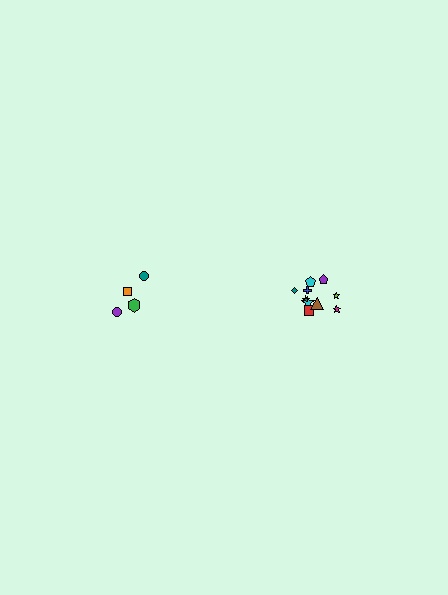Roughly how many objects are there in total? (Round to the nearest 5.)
Roughly 15 objects in total.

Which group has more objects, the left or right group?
The right group.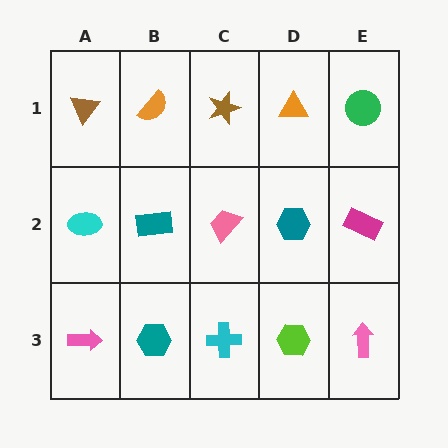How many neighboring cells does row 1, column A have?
2.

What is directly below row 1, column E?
A magenta rectangle.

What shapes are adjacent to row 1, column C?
A pink trapezoid (row 2, column C), an orange semicircle (row 1, column B), an orange triangle (row 1, column D).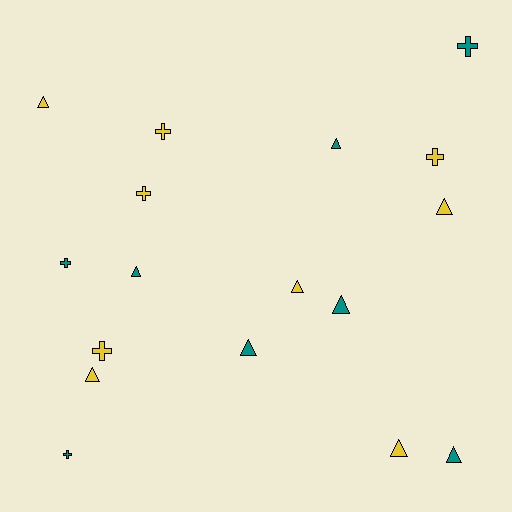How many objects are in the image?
There are 17 objects.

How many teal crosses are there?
There are 3 teal crosses.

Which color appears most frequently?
Yellow, with 9 objects.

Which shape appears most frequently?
Triangle, with 10 objects.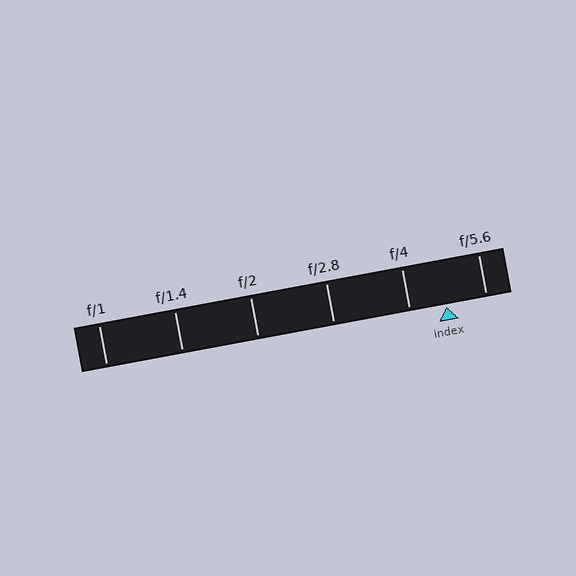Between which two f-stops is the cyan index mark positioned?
The index mark is between f/4 and f/5.6.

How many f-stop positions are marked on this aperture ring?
There are 6 f-stop positions marked.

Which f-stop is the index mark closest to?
The index mark is closest to f/4.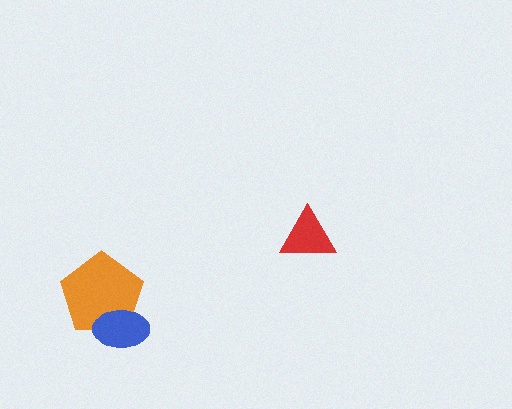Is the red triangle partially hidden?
No, no other shape covers it.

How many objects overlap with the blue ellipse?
1 object overlaps with the blue ellipse.